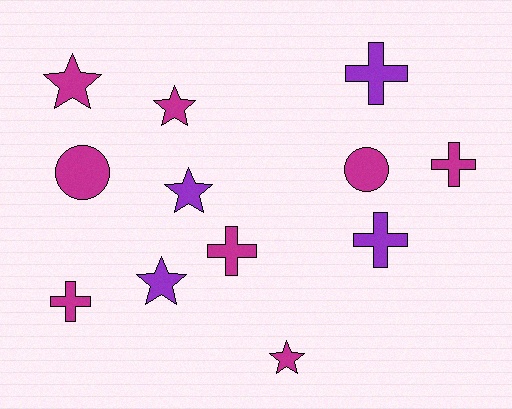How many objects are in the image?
There are 12 objects.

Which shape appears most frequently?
Cross, with 5 objects.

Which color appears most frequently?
Magenta, with 8 objects.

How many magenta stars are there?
There are 3 magenta stars.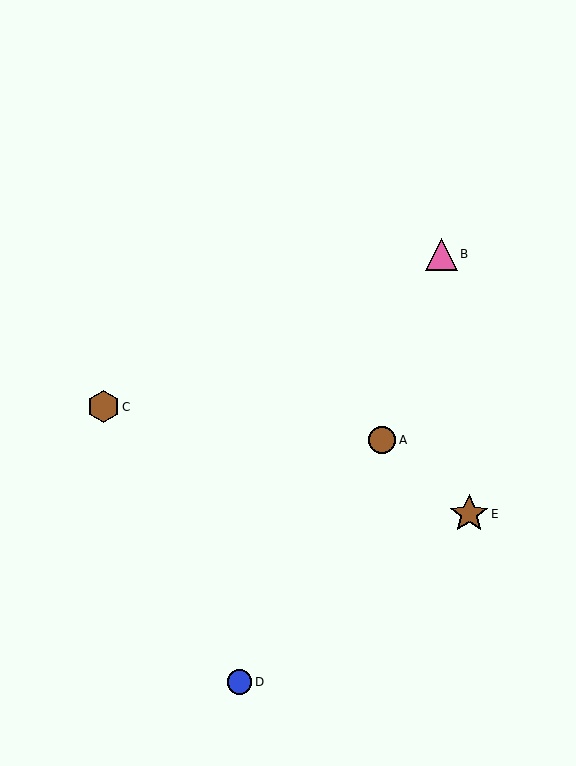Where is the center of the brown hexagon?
The center of the brown hexagon is at (103, 407).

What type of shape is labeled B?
Shape B is a pink triangle.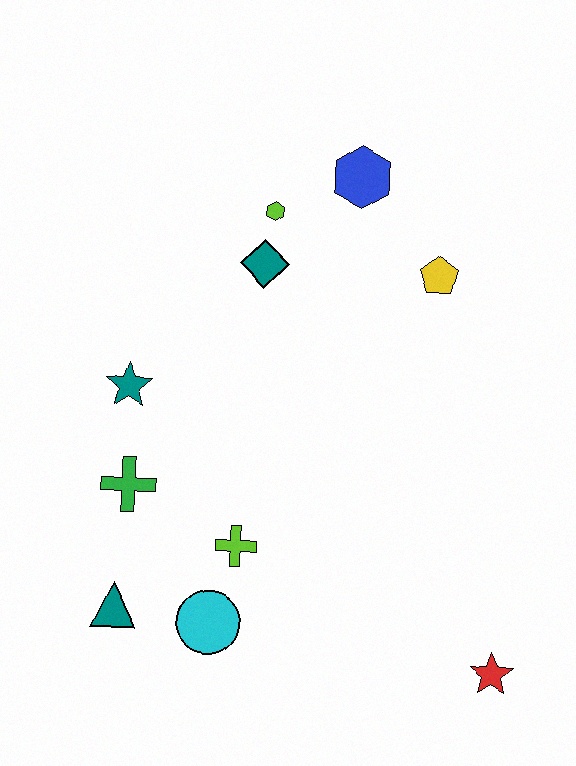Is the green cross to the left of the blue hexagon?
Yes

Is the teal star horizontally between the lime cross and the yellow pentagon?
No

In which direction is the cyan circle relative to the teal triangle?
The cyan circle is to the right of the teal triangle.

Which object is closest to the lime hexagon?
The teal diamond is closest to the lime hexagon.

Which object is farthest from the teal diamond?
The red star is farthest from the teal diamond.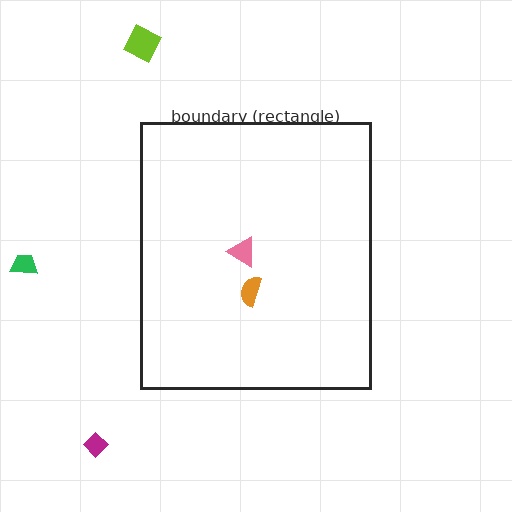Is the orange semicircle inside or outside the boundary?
Inside.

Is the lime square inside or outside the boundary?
Outside.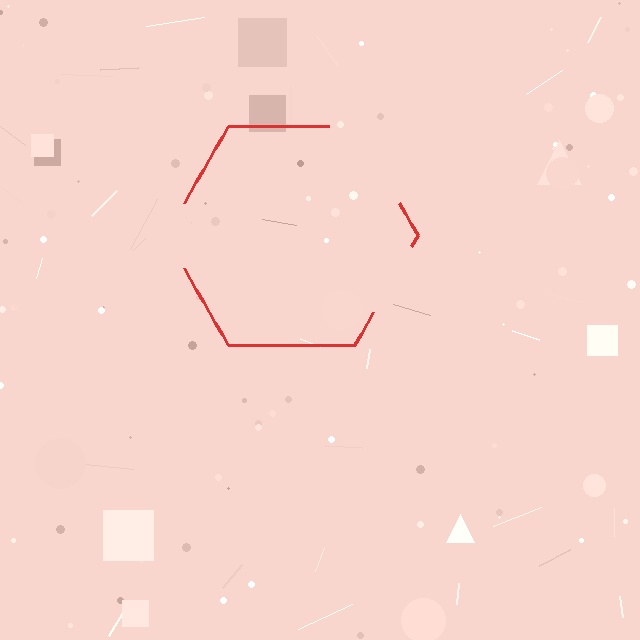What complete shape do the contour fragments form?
The contour fragments form a hexagon.